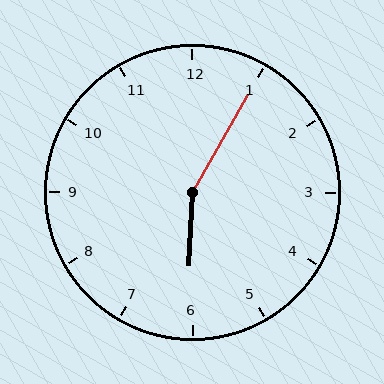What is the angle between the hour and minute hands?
Approximately 152 degrees.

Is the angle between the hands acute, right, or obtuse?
It is obtuse.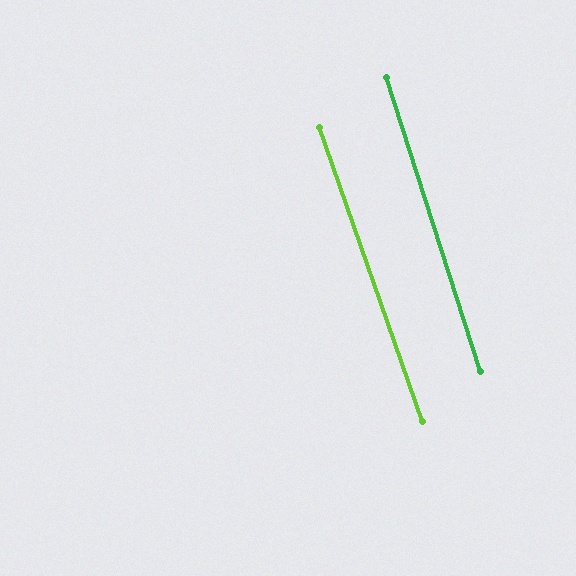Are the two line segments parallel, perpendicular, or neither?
Parallel — their directions differ by only 1.3°.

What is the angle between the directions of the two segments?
Approximately 1 degree.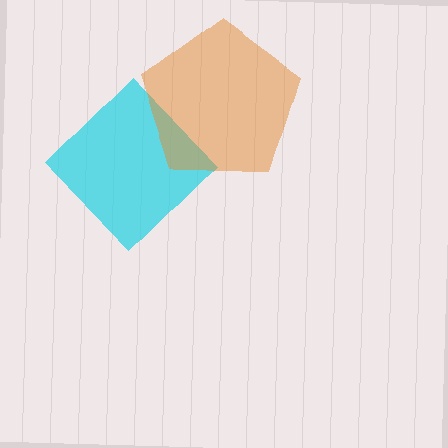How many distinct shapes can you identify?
There are 2 distinct shapes: a cyan diamond, an orange pentagon.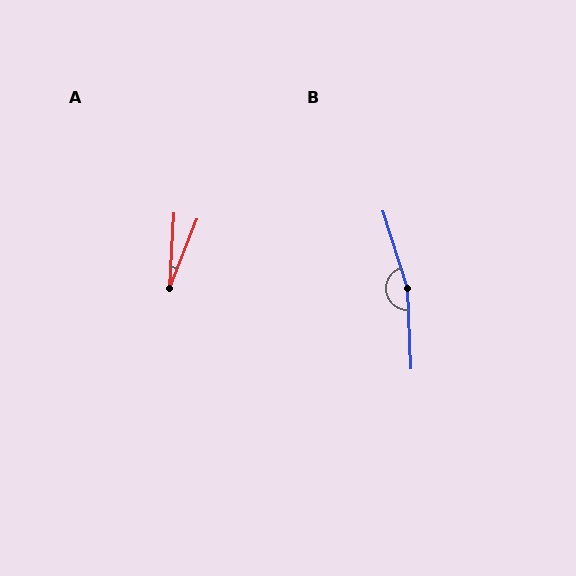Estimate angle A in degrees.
Approximately 19 degrees.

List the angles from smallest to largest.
A (19°), B (165°).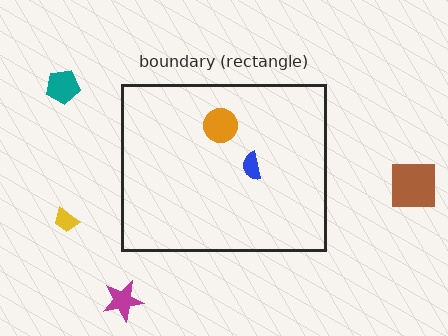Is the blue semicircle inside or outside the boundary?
Inside.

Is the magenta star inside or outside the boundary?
Outside.